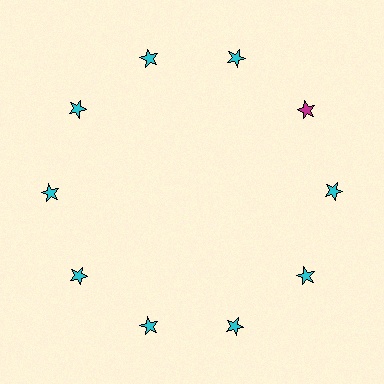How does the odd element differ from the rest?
It has a different color: magenta instead of cyan.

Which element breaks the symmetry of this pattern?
The magenta star at roughly the 2 o'clock position breaks the symmetry. All other shapes are cyan stars.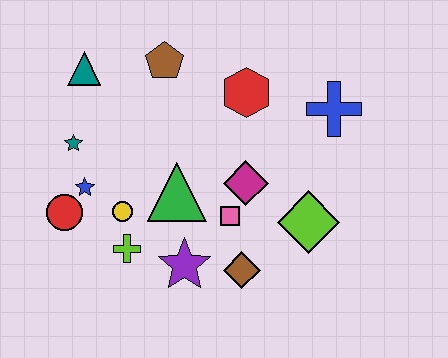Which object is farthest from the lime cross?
The blue cross is farthest from the lime cross.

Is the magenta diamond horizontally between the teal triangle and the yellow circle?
No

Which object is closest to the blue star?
The red circle is closest to the blue star.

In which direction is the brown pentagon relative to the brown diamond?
The brown pentagon is above the brown diamond.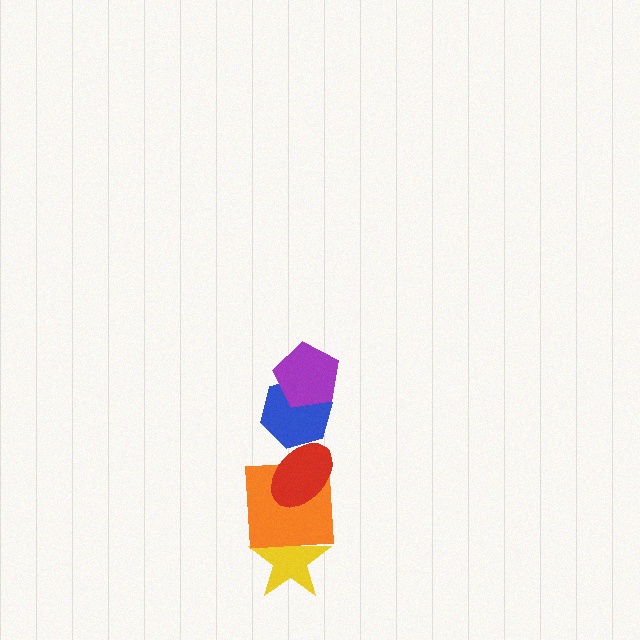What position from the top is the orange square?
The orange square is 4th from the top.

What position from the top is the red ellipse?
The red ellipse is 3rd from the top.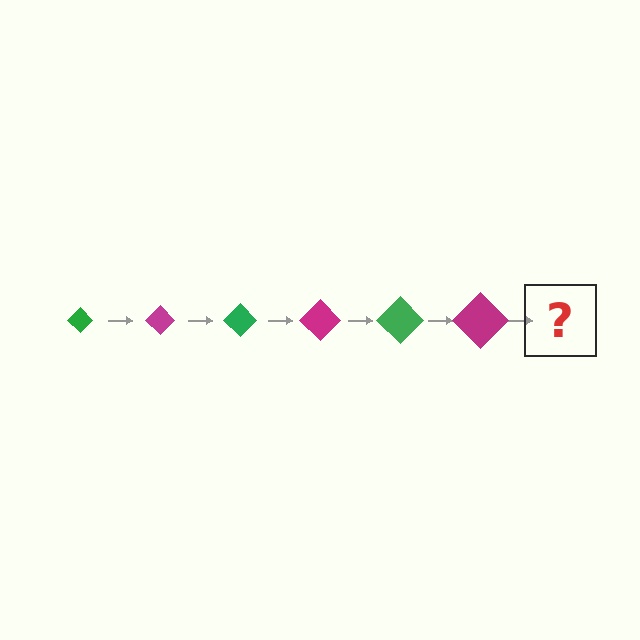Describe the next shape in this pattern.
It should be a green diamond, larger than the previous one.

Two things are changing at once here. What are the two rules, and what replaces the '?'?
The two rules are that the diamond grows larger each step and the color cycles through green and magenta. The '?' should be a green diamond, larger than the previous one.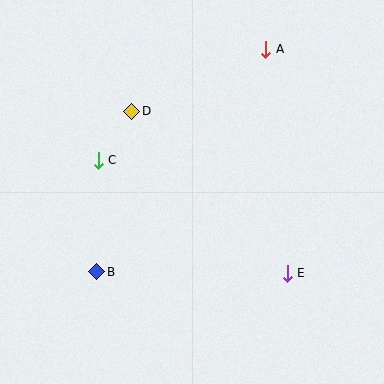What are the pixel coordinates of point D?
Point D is at (132, 111).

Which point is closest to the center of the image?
Point C at (98, 160) is closest to the center.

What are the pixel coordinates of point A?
Point A is at (266, 49).